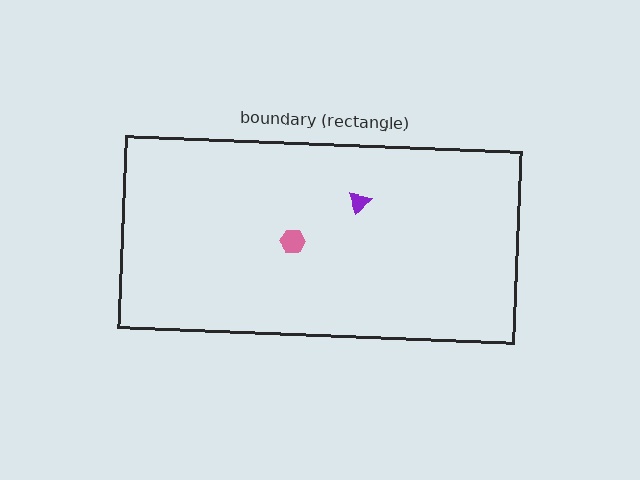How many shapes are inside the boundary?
2 inside, 0 outside.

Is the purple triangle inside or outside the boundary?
Inside.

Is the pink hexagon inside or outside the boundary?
Inside.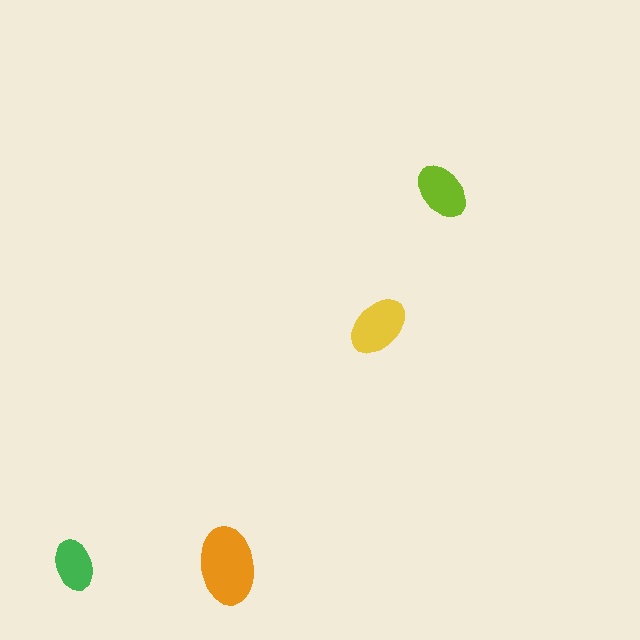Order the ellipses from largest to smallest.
the orange one, the yellow one, the lime one, the green one.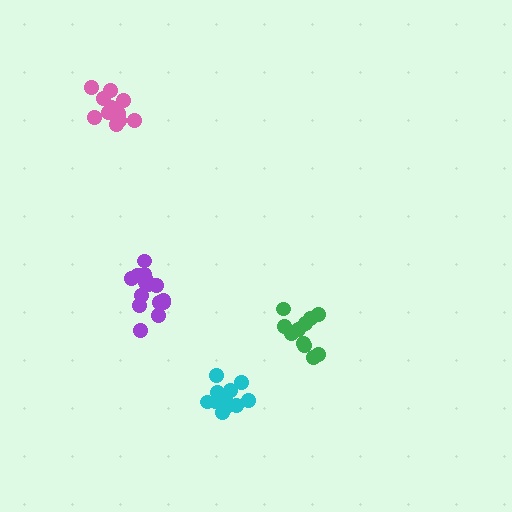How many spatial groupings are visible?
There are 4 spatial groupings.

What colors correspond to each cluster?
The clusters are colored: purple, green, cyan, pink.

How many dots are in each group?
Group 1: 15 dots, Group 2: 11 dots, Group 3: 12 dots, Group 4: 11 dots (49 total).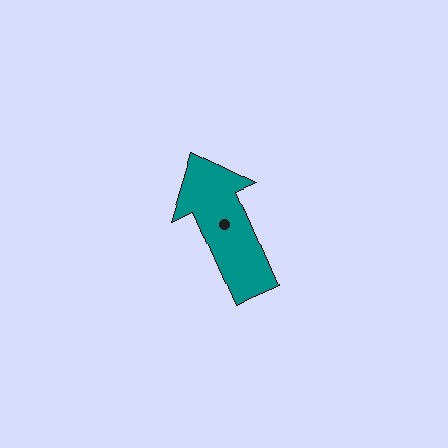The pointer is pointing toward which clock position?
Roughly 11 o'clock.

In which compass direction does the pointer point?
Northwest.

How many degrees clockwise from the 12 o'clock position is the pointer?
Approximately 336 degrees.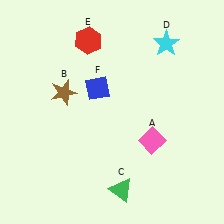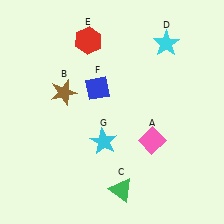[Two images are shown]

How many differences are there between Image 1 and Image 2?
There is 1 difference between the two images.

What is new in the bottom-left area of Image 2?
A cyan star (G) was added in the bottom-left area of Image 2.